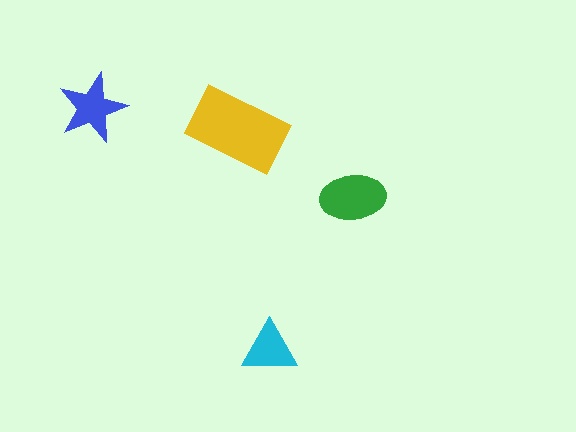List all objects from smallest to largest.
The cyan triangle, the blue star, the green ellipse, the yellow rectangle.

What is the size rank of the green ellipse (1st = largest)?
2nd.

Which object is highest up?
The blue star is topmost.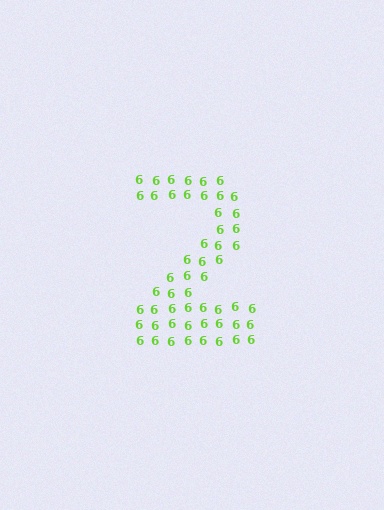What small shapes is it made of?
It is made of small digit 6's.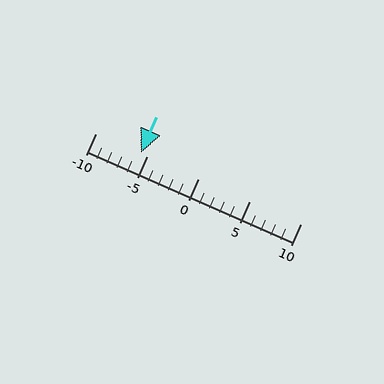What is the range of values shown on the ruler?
The ruler shows values from -10 to 10.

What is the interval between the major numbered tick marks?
The major tick marks are spaced 5 units apart.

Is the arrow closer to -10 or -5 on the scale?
The arrow is closer to -5.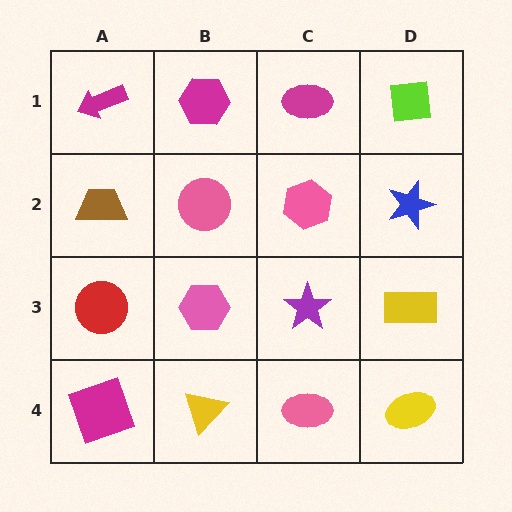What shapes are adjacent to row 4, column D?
A yellow rectangle (row 3, column D), a pink ellipse (row 4, column C).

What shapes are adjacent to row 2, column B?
A magenta hexagon (row 1, column B), a pink hexagon (row 3, column B), a brown trapezoid (row 2, column A), a pink hexagon (row 2, column C).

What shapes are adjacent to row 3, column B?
A pink circle (row 2, column B), a yellow triangle (row 4, column B), a red circle (row 3, column A), a purple star (row 3, column C).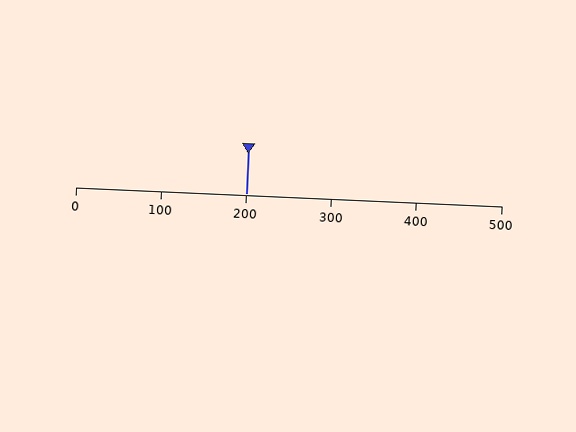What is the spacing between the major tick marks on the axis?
The major ticks are spaced 100 apart.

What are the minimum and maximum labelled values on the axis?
The axis runs from 0 to 500.